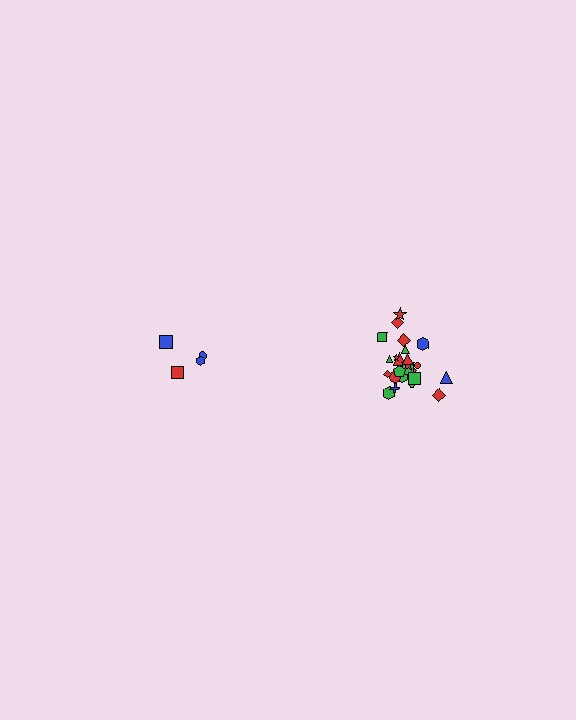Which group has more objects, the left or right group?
The right group.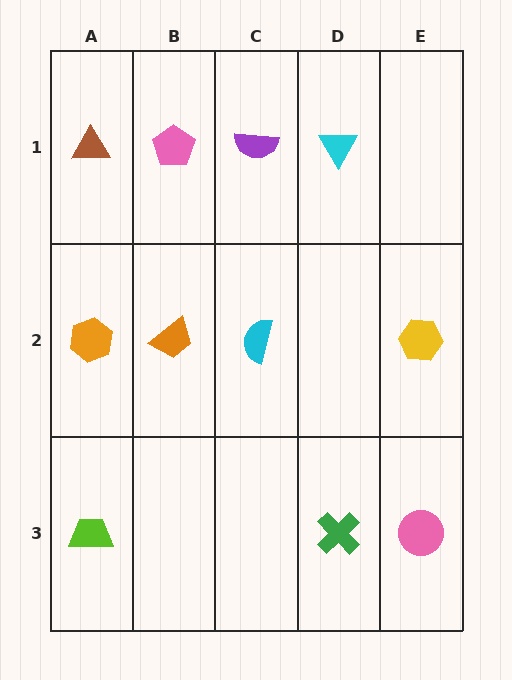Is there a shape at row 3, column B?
No, that cell is empty.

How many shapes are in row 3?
3 shapes.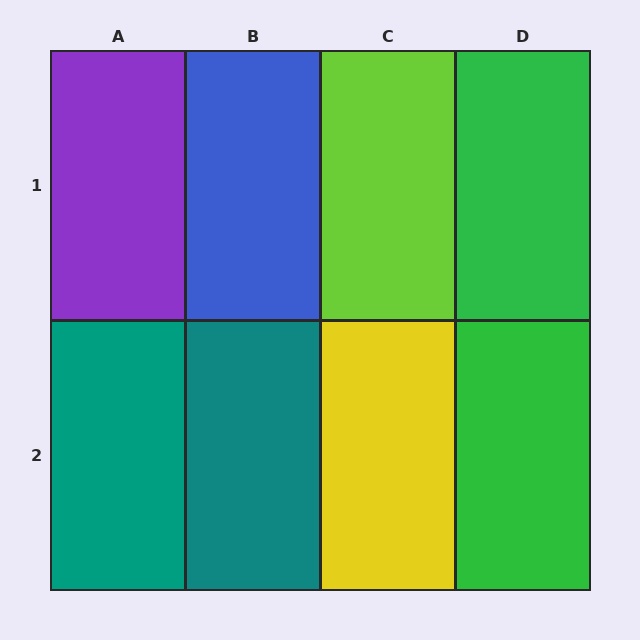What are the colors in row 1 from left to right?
Purple, blue, lime, green.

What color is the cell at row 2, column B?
Teal.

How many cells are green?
2 cells are green.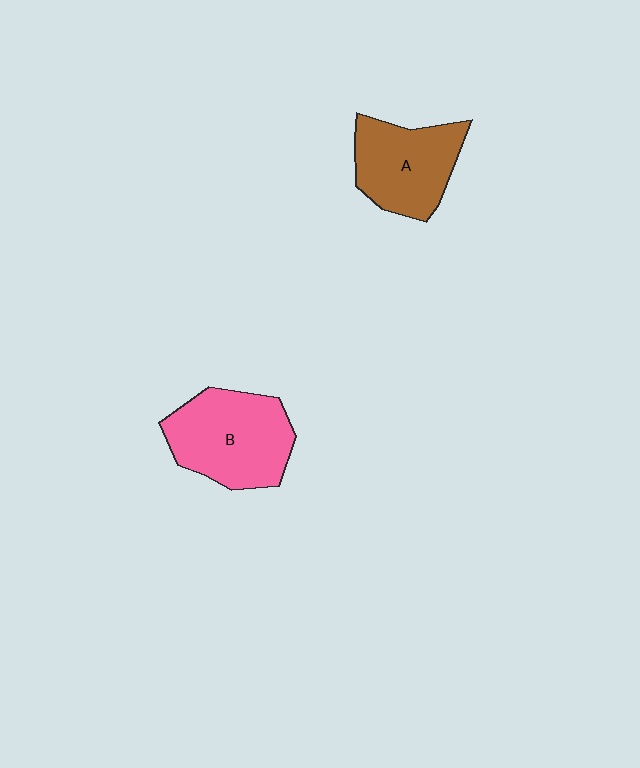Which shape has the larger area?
Shape B (pink).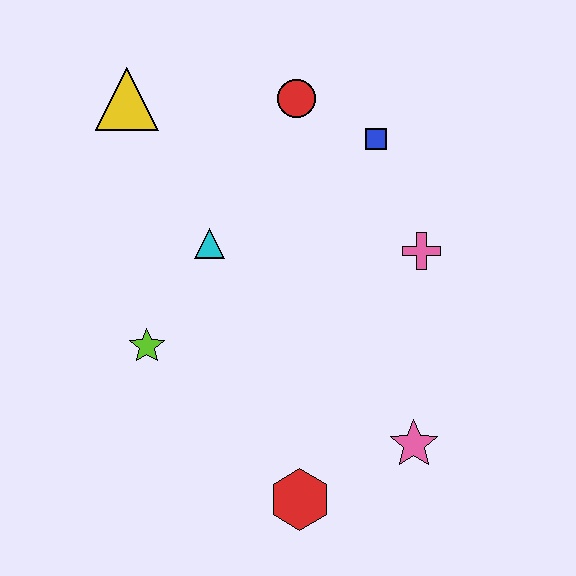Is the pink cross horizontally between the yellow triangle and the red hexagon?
No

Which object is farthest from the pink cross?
The yellow triangle is farthest from the pink cross.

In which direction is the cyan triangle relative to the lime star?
The cyan triangle is above the lime star.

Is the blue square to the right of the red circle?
Yes